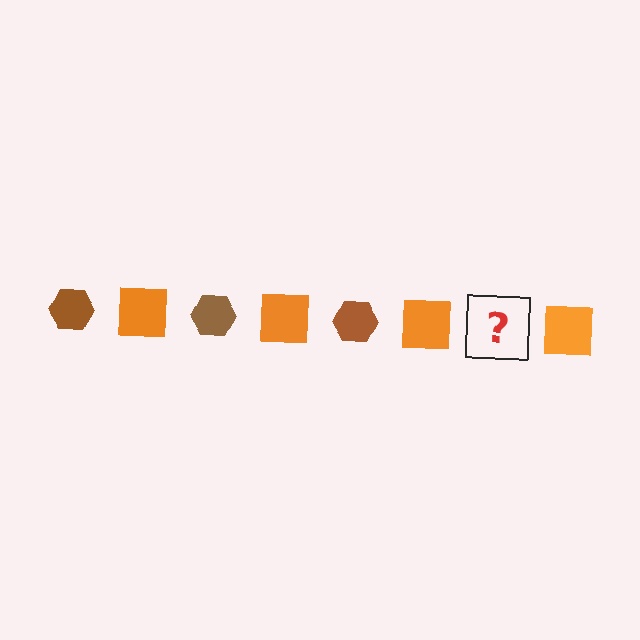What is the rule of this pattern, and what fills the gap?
The rule is that the pattern alternates between brown hexagon and orange square. The gap should be filled with a brown hexagon.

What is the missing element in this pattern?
The missing element is a brown hexagon.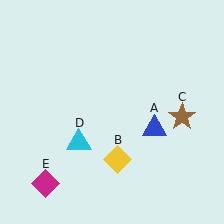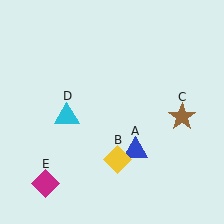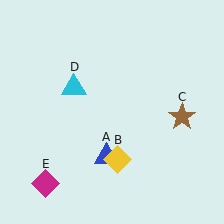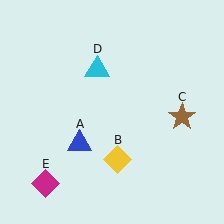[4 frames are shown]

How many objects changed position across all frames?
2 objects changed position: blue triangle (object A), cyan triangle (object D).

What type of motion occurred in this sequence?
The blue triangle (object A), cyan triangle (object D) rotated clockwise around the center of the scene.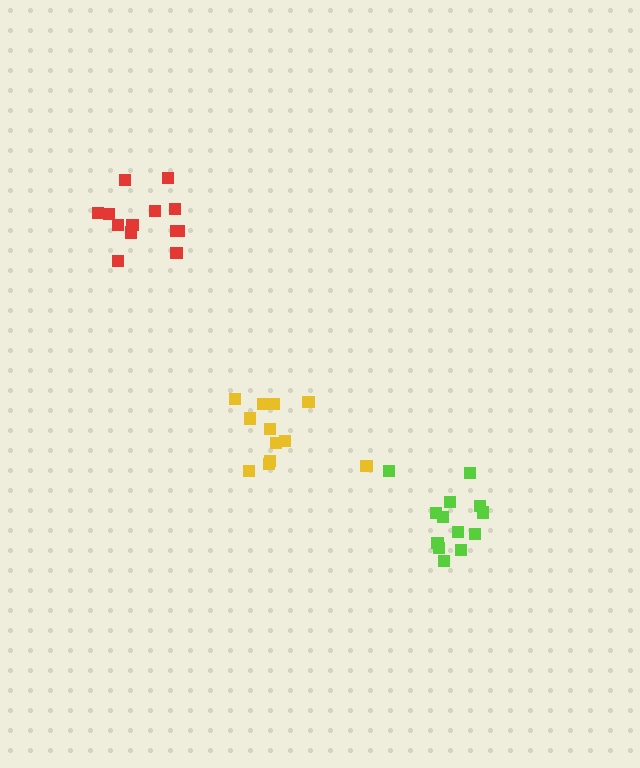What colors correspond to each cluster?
The clusters are colored: red, yellow, lime.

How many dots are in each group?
Group 1: 13 dots, Group 2: 12 dots, Group 3: 13 dots (38 total).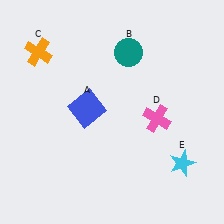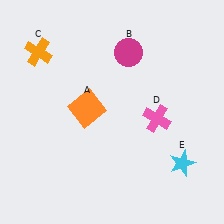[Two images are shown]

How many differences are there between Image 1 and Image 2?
There are 2 differences between the two images.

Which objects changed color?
A changed from blue to orange. B changed from teal to magenta.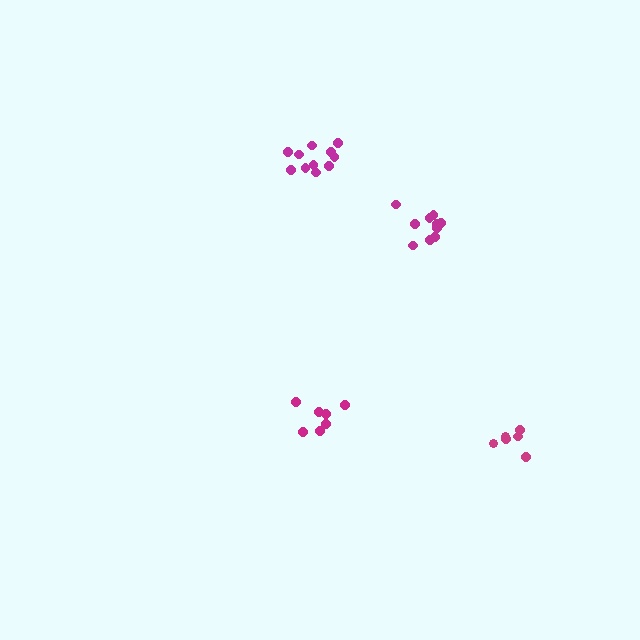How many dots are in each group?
Group 1: 11 dots, Group 2: 10 dots, Group 3: 6 dots, Group 4: 7 dots (34 total).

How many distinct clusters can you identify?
There are 4 distinct clusters.